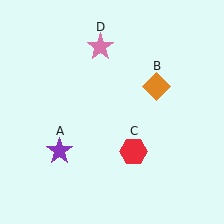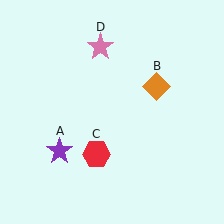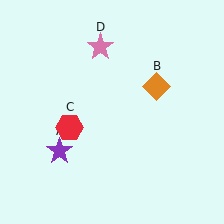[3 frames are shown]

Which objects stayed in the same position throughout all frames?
Purple star (object A) and orange diamond (object B) and pink star (object D) remained stationary.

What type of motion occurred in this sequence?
The red hexagon (object C) rotated clockwise around the center of the scene.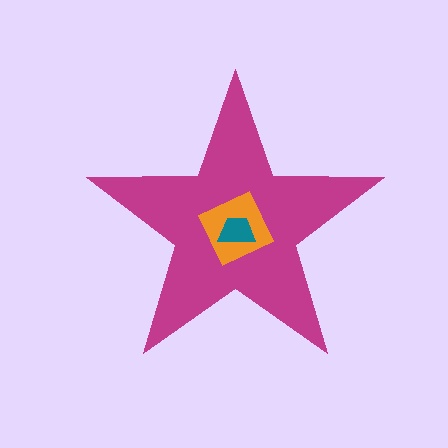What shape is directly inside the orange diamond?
The teal trapezoid.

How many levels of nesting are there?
3.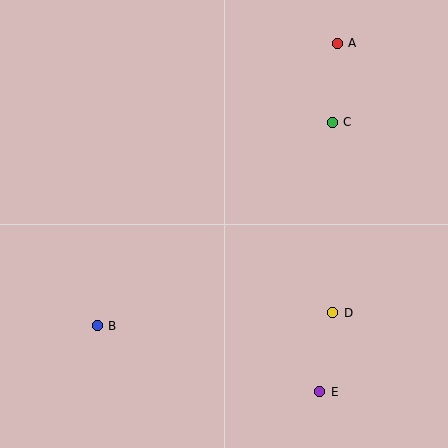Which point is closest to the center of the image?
Point D at (333, 313) is closest to the center.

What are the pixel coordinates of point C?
Point C is at (332, 122).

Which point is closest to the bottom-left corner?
Point B is closest to the bottom-left corner.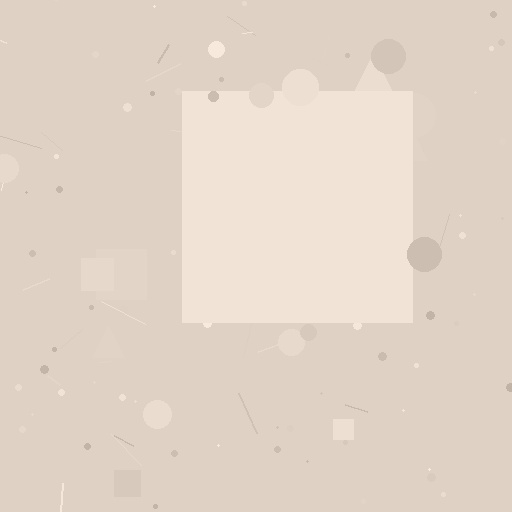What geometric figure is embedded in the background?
A square is embedded in the background.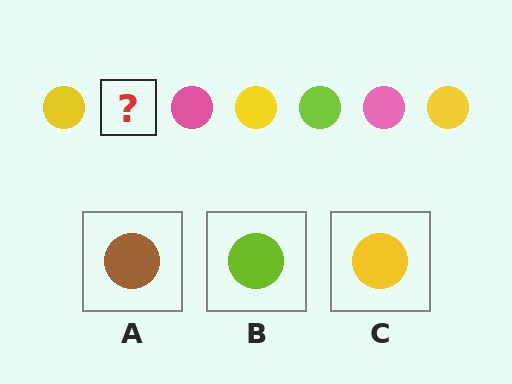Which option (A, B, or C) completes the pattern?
B.